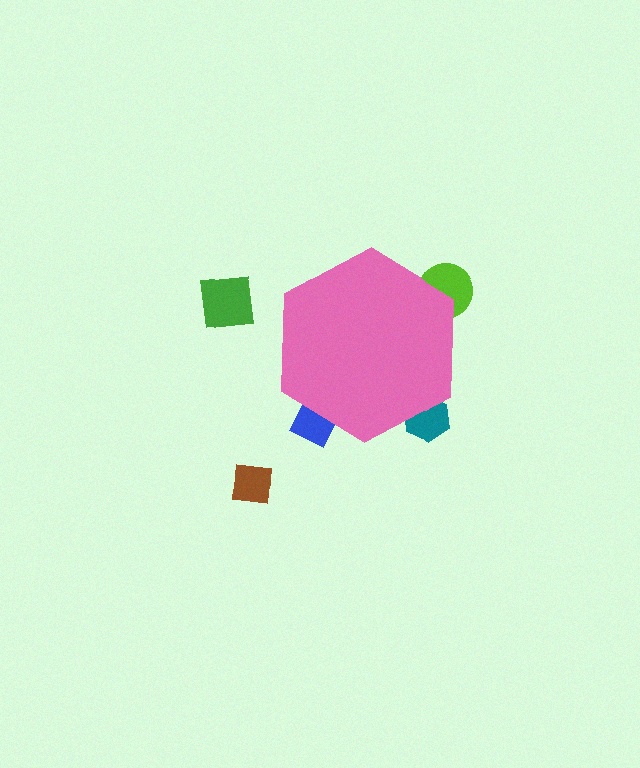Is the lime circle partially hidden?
Yes, the lime circle is partially hidden behind the pink hexagon.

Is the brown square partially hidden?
No, the brown square is fully visible.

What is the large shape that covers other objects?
A pink hexagon.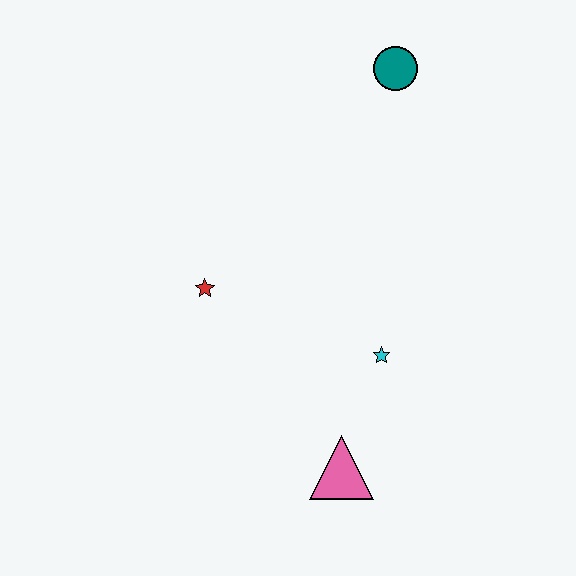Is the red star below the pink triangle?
No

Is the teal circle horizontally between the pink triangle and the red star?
No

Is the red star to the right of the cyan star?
No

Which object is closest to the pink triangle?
The cyan star is closest to the pink triangle.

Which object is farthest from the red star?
The teal circle is farthest from the red star.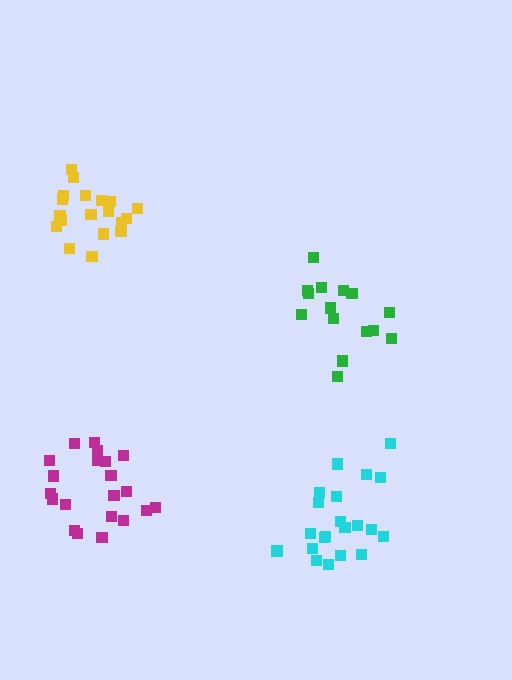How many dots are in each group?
Group 1: 20 dots, Group 2: 21 dots, Group 3: 16 dots, Group 4: 21 dots (78 total).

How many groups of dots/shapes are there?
There are 4 groups.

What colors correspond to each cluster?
The clusters are colored: yellow, cyan, green, magenta.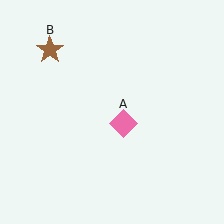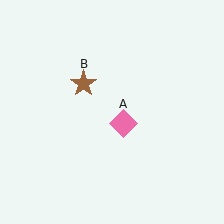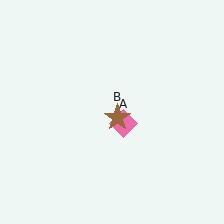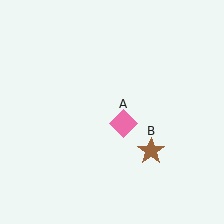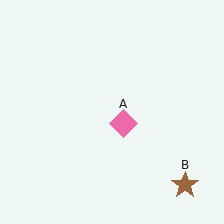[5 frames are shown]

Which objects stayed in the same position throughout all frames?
Pink diamond (object A) remained stationary.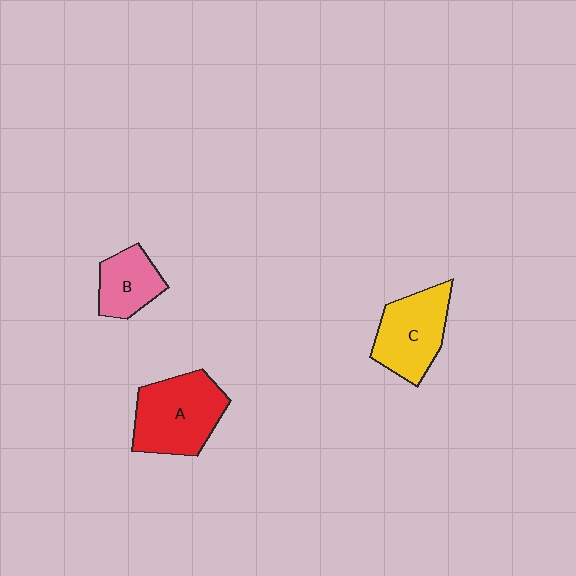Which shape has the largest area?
Shape A (red).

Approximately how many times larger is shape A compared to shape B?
Approximately 1.8 times.